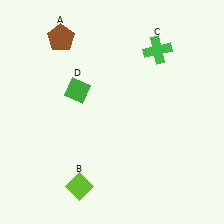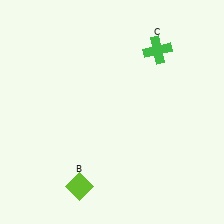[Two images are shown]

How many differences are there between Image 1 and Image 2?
There are 2 differences between the two images.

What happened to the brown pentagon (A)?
The brown pentagon (A) was removed in Image 2. It was in the top-left area of Image 1.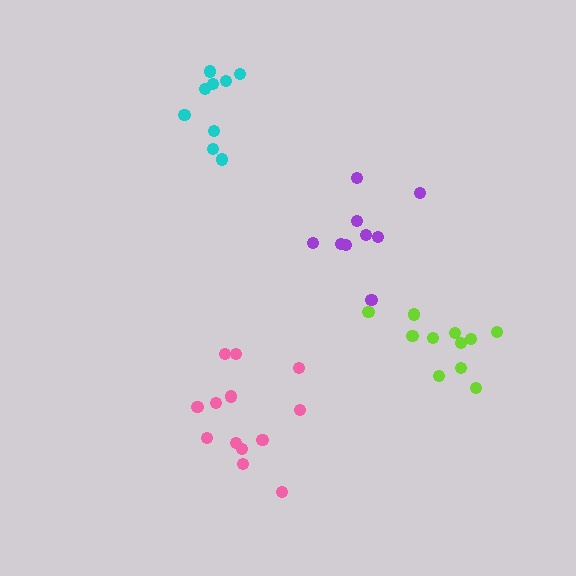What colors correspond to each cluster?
The clusters are colored: purple, pink, cyan, lime.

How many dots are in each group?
Group 1: 9 dots, Group 2: 13 dots, Group 3: 9 dots, Group 4: 11 dots (42 total).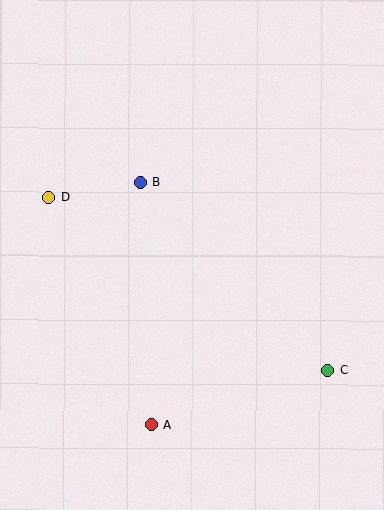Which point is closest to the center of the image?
Point B at (140, 182) is closest to the center.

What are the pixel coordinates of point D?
Point D is at (49, 197).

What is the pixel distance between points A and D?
The distance between A and D is 250 pixels.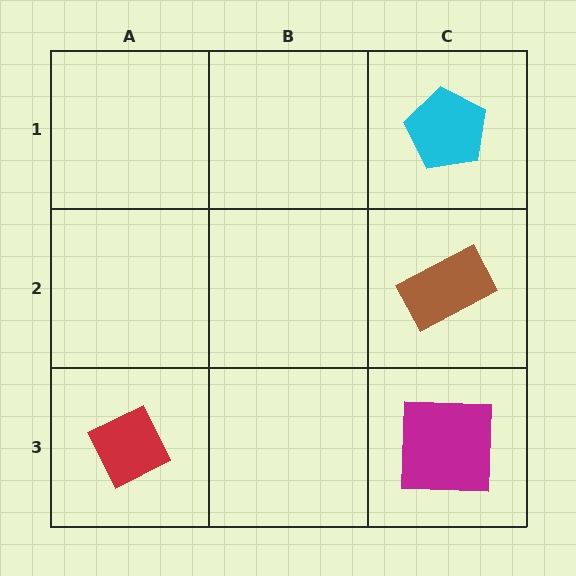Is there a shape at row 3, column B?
No, that cell is empty.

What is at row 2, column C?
A brown rectangle.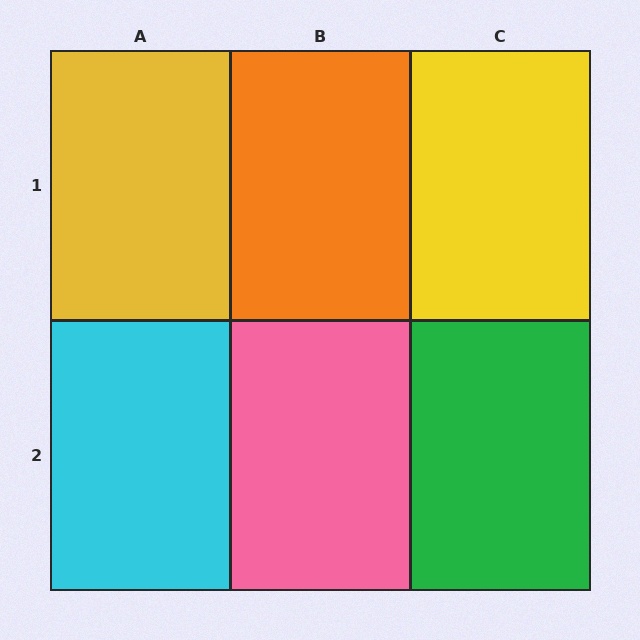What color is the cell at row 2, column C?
Green.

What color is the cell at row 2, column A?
Cyan.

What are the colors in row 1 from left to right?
Yellow, orange, yellow.